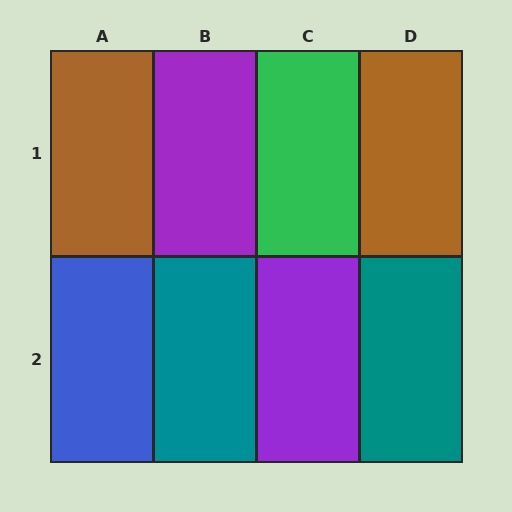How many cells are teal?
2 cells are teal.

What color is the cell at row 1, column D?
Brown.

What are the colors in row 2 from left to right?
Blue, teal, purple, teal.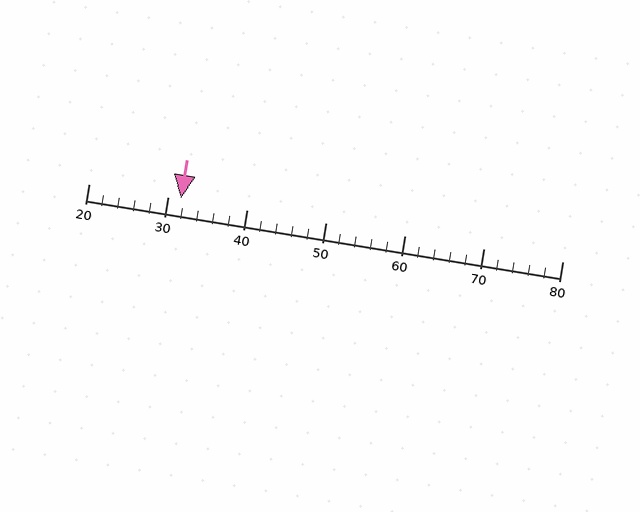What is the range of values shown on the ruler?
The ruler shows values from 20 to 80.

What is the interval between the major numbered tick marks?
The major tick marks are spaced 10 units apart.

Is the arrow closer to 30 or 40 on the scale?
The arrow is closer to 30.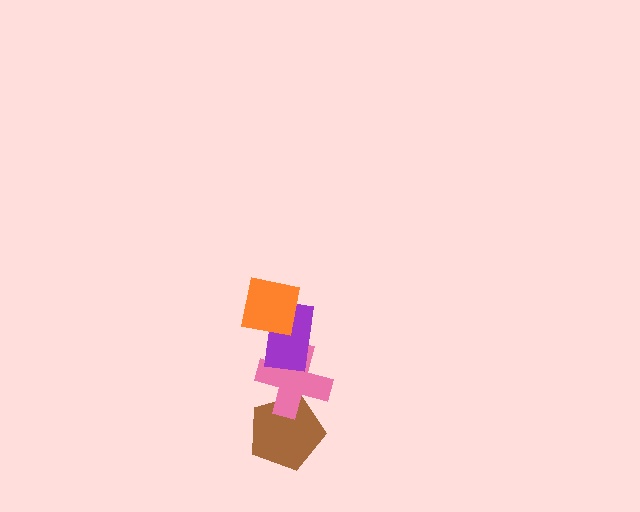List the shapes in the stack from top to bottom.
From top to bottom: the orange square, the purple rectangle, the pink cross, the brown pentagon.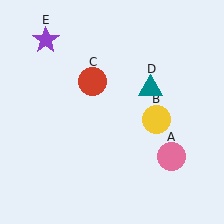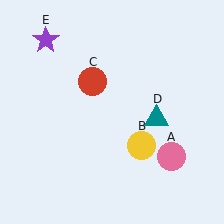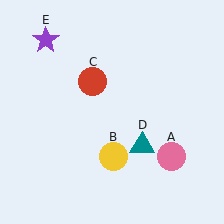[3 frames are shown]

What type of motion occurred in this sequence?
The yellow circle (object B), teal triangle (object D) rotated clockwise around the center of the scene.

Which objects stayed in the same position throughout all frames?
Pink circle (object A) and red circle (object C) and purple star (object E) remained stationary.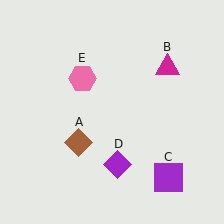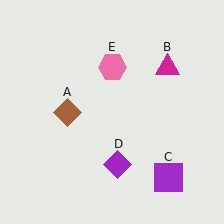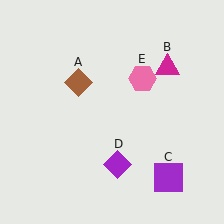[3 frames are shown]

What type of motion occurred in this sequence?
The brown diamond (object A), pink hexagon (object E) rotated clockwise around the center of the scene.